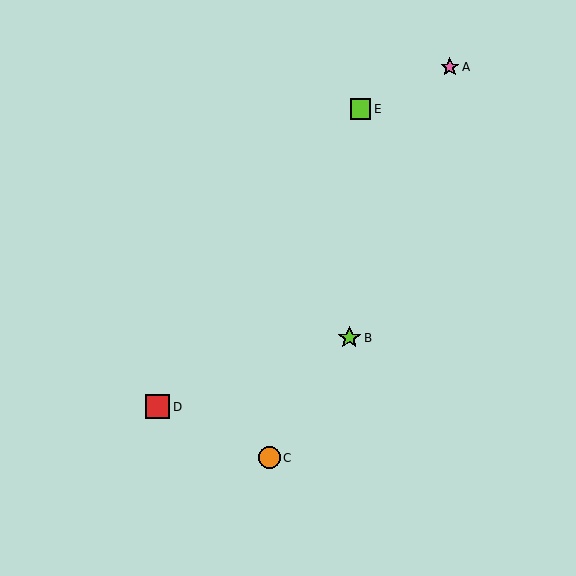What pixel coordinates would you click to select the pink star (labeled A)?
Click at (450, 67) to select the pink star A.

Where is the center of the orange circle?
The center of the orange circle is at (270, 458).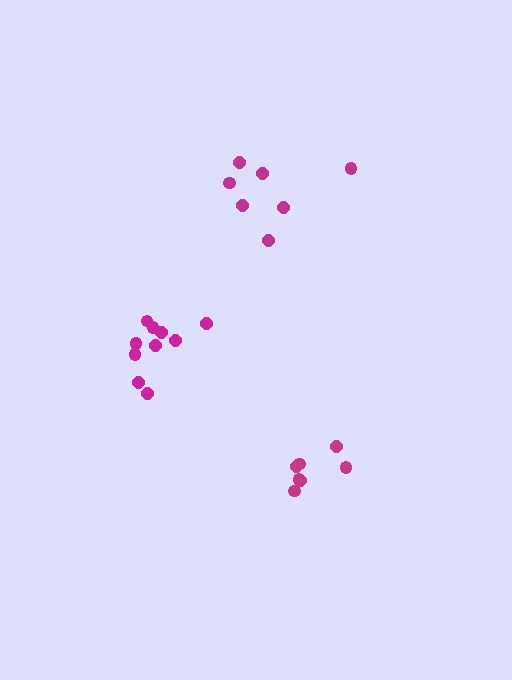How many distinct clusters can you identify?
There are 3 distinct clusters.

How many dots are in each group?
Group 1: 7 dots, Group 2: 10 dots, Group 3: 7 dots (24 total).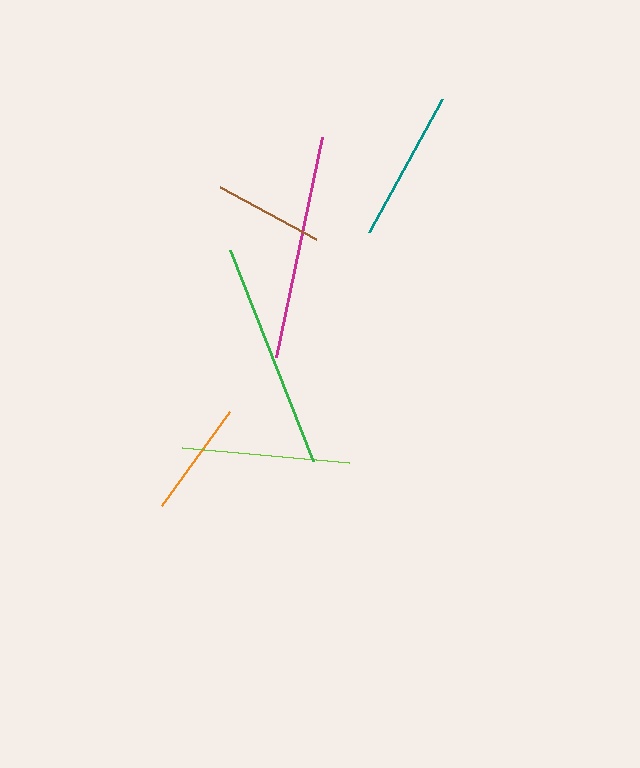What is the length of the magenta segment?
The magenta segment is approximately 224 pixels long.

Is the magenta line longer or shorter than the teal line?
The magenta line is longer than the teal line.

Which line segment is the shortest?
The brown line is the shortest at approximately 109 pixels.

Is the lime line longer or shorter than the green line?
The green line is longer than the lime line.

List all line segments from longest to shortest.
From longest to shortest: green, magenta, lime, teal, orange, brown.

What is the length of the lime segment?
The lime segment is approximately 168 pixels long.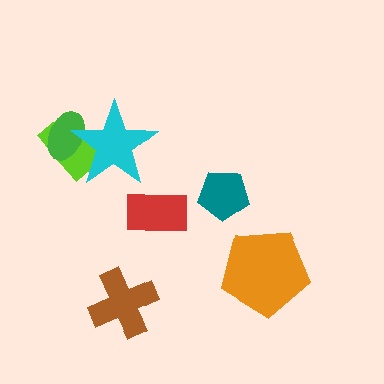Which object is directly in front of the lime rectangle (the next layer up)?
The green ellipse is directly in front of the lime rectangle.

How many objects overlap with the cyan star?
2 objects overlap with the cyan star.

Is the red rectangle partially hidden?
No, no other shape covers it.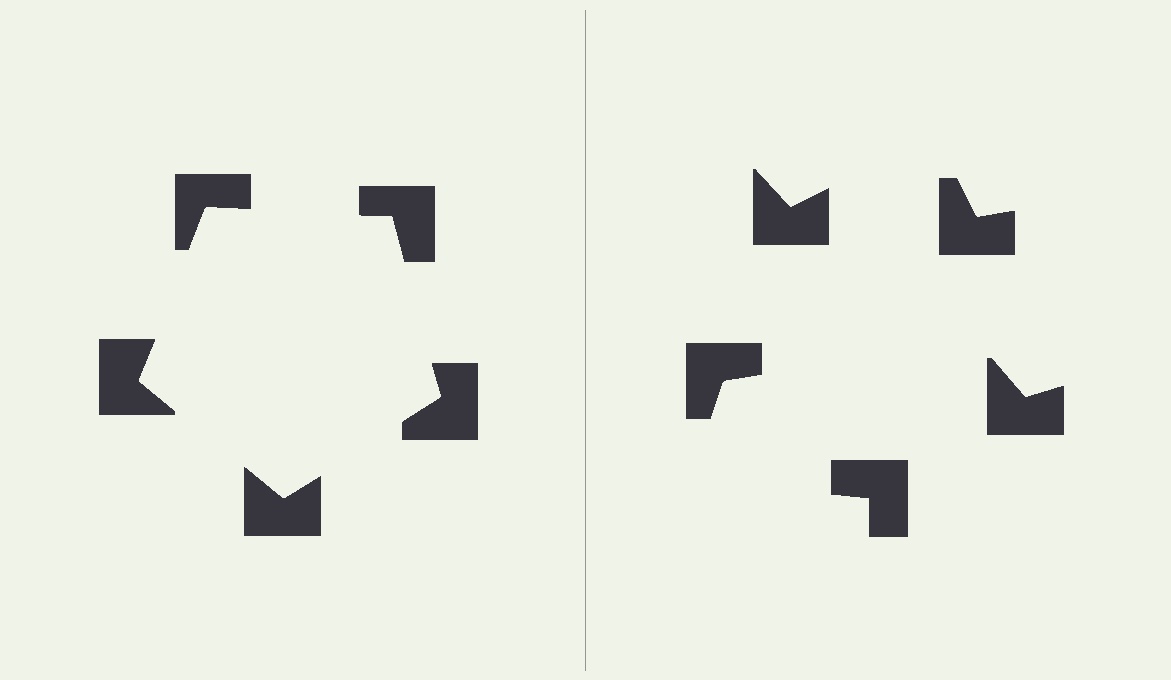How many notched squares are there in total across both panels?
10 — 5 on each side.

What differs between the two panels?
The notched squares are positioned identically on both sides; only the wedge orientations differ. On the left they align to a pentagon; on the right they are misaligned.